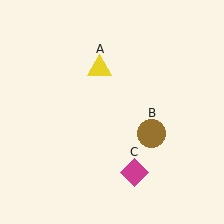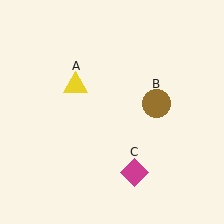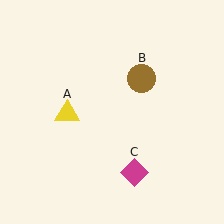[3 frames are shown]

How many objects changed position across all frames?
2 objects changed position: yellow triangle (object A), brown circle (object B).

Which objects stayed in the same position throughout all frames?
Magenta diamond (object C) remained stationary.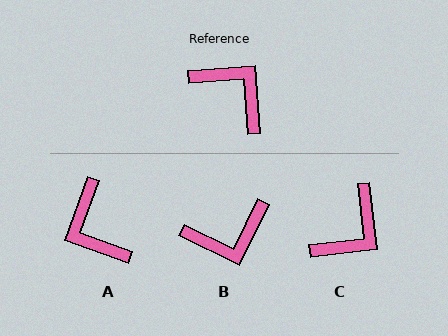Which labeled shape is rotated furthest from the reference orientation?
A, about 156 degrees away.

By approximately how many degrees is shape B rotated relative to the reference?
Approximately 120 degrees clockwise.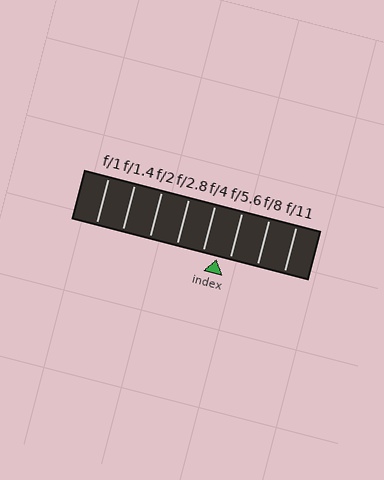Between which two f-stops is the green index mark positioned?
The index mark is between f/4 and f/5.6.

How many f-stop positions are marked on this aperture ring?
There are 8 f-stop positions marked.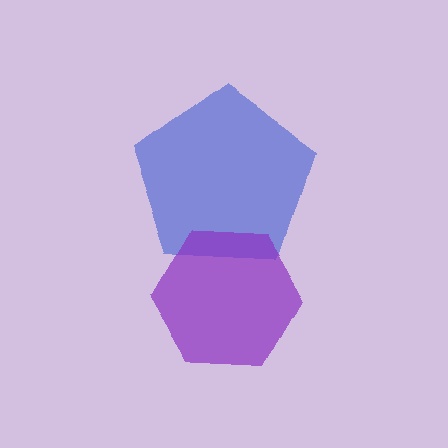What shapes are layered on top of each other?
The layered shapes are: a blue pentagon, a purple hexagon.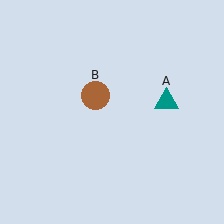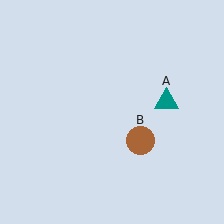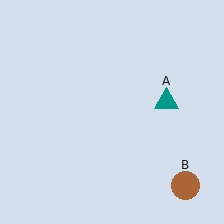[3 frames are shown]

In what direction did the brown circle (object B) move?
The brown circle (object B) moved down and to the right.